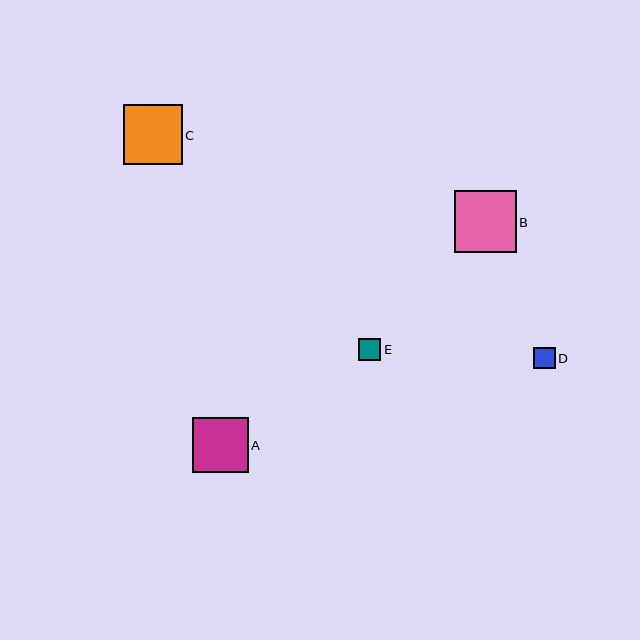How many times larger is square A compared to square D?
Square A is approximately 2.6 times the size of square D.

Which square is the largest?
Square B is the largest with a size of approximately 62 pixels.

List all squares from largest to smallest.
From largest to smallest: B, C, A, E, D.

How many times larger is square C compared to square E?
Square C is approximately 2.7 times the size of square E.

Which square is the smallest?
Square D is the smallest with a size of approximately 21 pixels.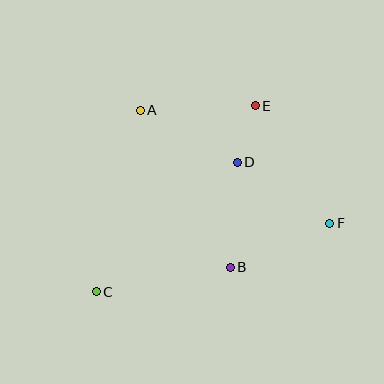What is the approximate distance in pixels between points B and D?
The distance between B and D is approximately 106 pixels.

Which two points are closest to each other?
Points D and E are closest to each other.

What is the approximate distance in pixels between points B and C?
The distance between B and C is approximately 136 pixels.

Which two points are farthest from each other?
Points C and E are farthest from each other.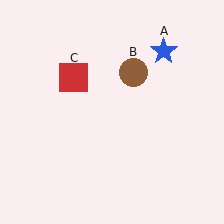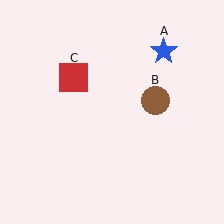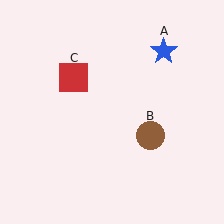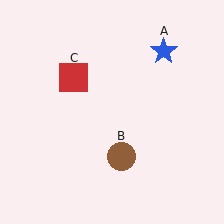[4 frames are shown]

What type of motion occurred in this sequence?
The brown circle (object B) rotated clockwise around the center of the scene.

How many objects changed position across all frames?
1 object changed position: brown circle (object B).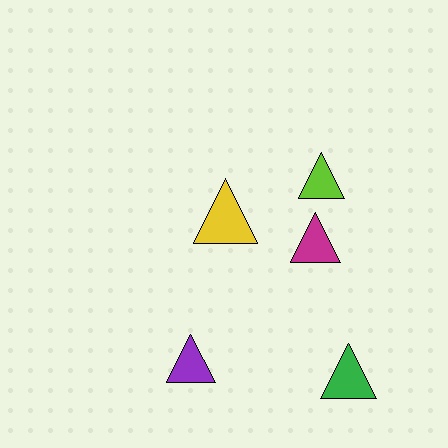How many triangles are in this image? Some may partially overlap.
There are 5 triangles.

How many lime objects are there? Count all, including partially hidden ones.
There is 1 lime object.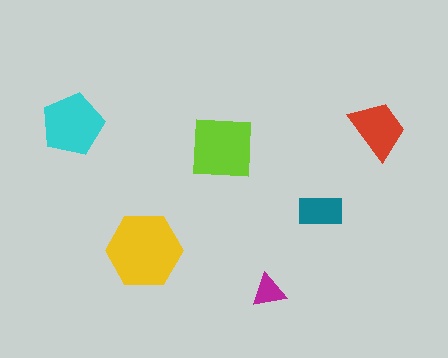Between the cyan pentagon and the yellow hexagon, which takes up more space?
The yellow hexagon.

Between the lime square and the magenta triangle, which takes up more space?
The lime square.